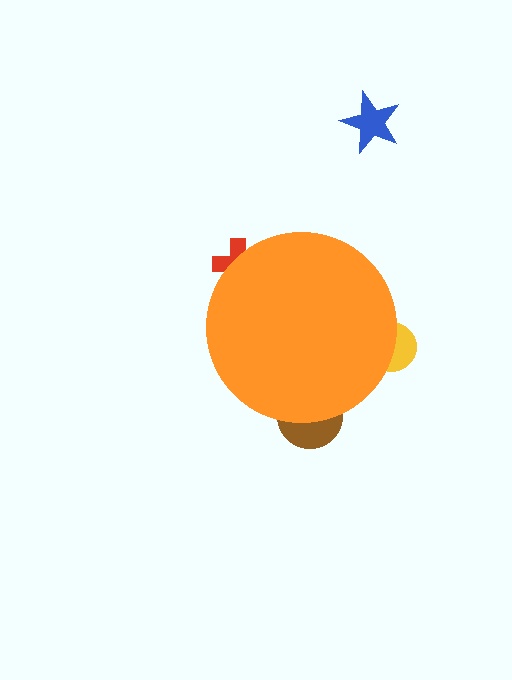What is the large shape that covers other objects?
An orange circle.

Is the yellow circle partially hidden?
Yes, the yellow circle is partially hidden behind the orange circle.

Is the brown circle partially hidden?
Yes, the brown circle is partially hidden behind the orange circle.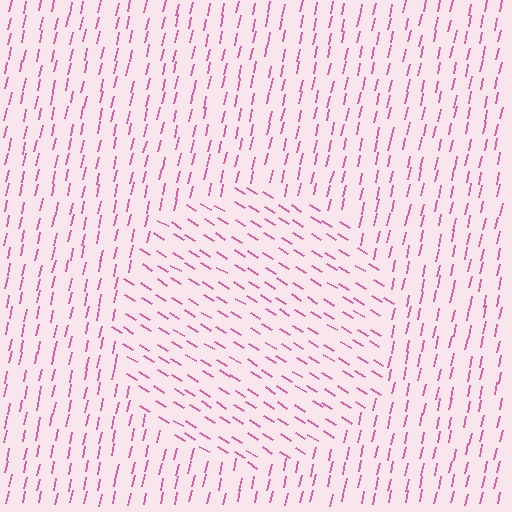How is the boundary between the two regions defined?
The boundary is defined purely by a change in line orientation (approximately 71 degrees difference). All lines are the same color and thickness.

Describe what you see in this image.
The image is filled with small pink line segments. A circle region in the image has lines oriented differently from the surrounding lines, creating a visible texture boundary.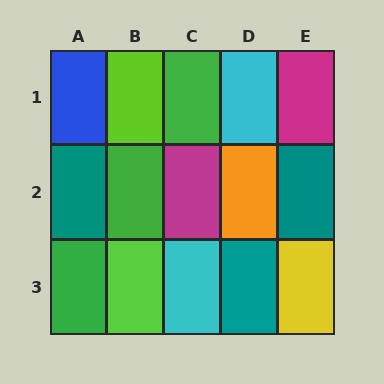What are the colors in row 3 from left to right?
Green, lime, cyan, teal, yellow.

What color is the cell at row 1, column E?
Magenta.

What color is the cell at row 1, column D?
Cyan.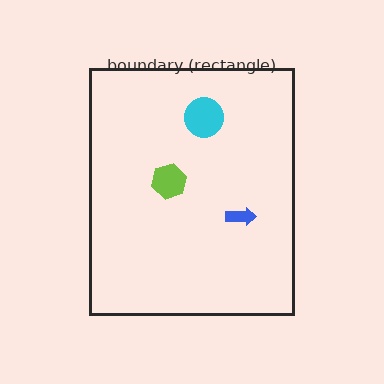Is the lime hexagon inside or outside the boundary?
Inside.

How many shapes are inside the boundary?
3 inside, 0 outside.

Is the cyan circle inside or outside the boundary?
Inside.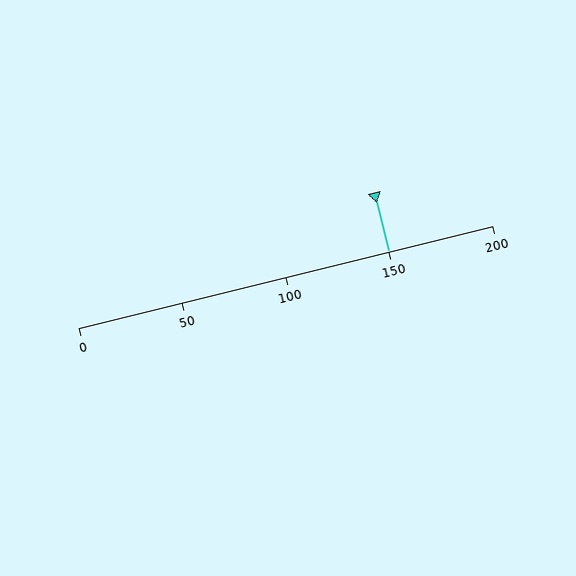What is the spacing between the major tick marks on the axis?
The major ticks are spaced 50 apart.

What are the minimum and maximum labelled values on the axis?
The axis runs from 0 to 200.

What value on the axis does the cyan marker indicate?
The marker indicates approximately 150.